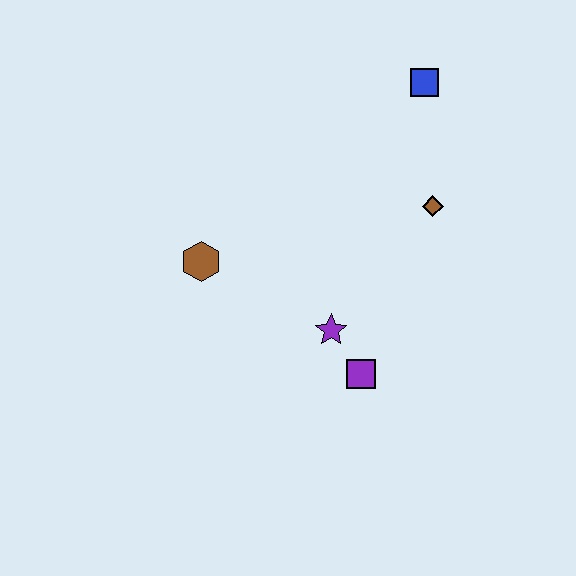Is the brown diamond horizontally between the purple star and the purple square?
No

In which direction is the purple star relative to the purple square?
The purple star is above the purple square.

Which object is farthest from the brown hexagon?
The blue square is farthest from the brown hexagon.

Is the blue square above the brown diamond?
Yes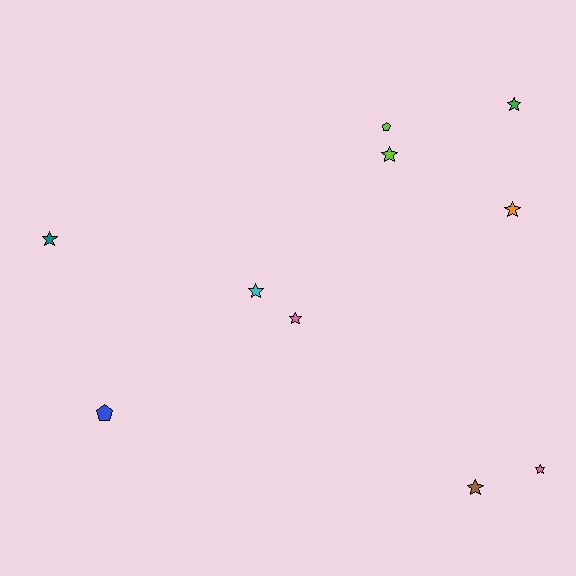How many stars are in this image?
There are 8 stars.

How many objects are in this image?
There are 10 objects.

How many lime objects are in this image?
There are 2 lime objects.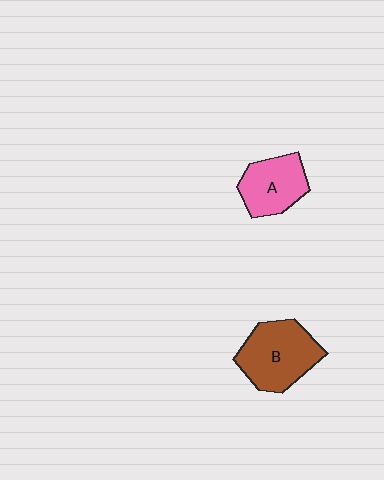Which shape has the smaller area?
Shape A (pink).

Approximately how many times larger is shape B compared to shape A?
Approximately 1.3 times.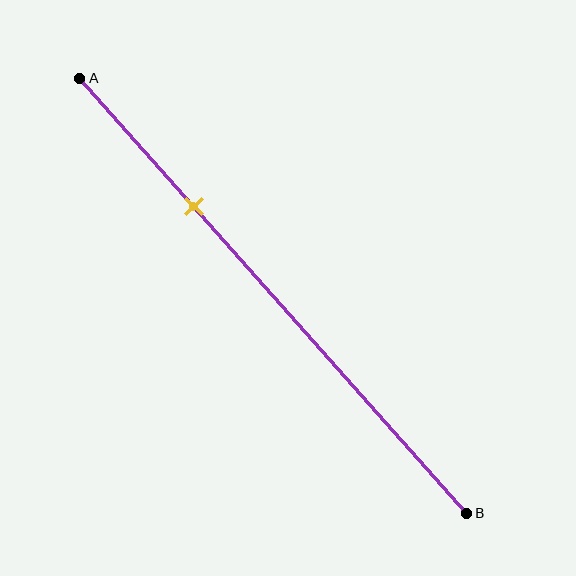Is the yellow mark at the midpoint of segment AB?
No, the mark is at about 30% from A, not at the 50% midpoint.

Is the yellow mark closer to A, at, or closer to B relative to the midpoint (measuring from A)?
The yellow mark is closer to point A than the midpoint of segment AB.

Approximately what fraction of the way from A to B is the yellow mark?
The yellow mark is approximately 30% of the way from A to B.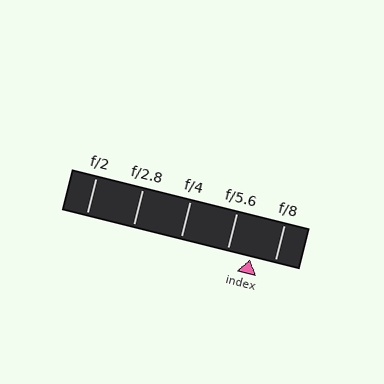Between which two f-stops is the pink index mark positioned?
The index mark is between f/5.6 and f/8.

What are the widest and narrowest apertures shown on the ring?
The widest aperture shown is f/2 and the narrowest is f/8.